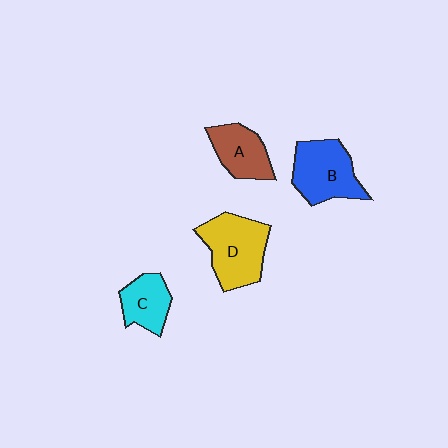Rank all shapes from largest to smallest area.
From largest to smallest: D (yellow), B (blue), A (brown), C (cyan).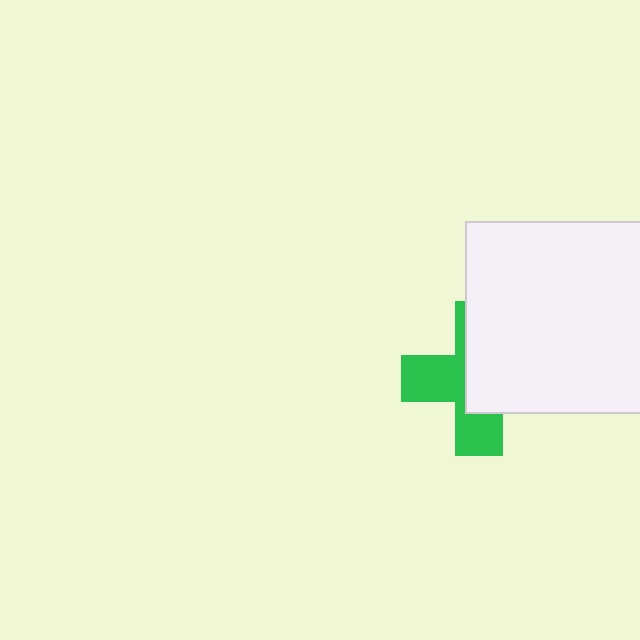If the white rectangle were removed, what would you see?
You would see the complete green cross.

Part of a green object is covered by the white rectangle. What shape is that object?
It is a cross.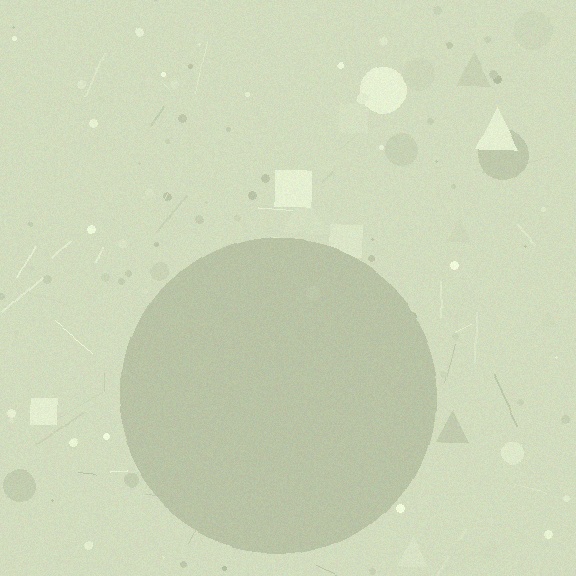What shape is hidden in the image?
A circle is hidden in the image.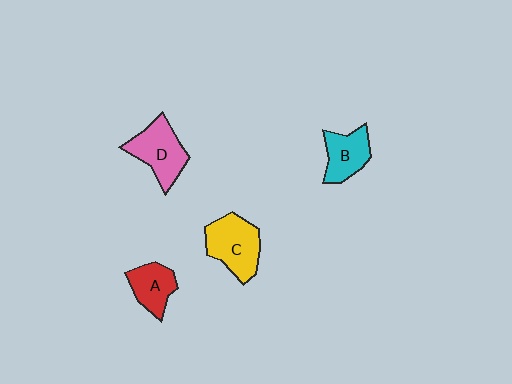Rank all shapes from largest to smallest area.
From largest to smallest: C (yellow), D (pink), B (cyan), A (red).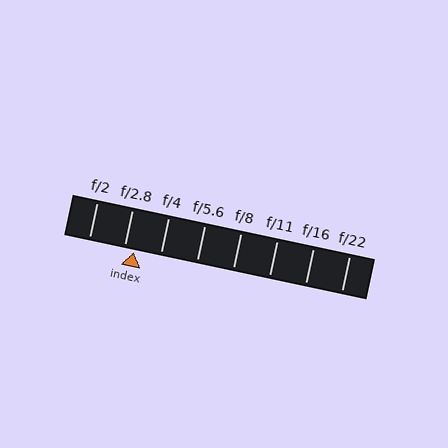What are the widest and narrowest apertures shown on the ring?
The widest aperture shown is f/2 and the narrowest is f/22.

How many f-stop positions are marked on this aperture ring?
There are 8 f-stop positions marked.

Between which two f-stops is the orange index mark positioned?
The index mark is between f/2.8 and f/4.